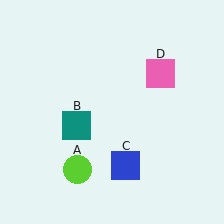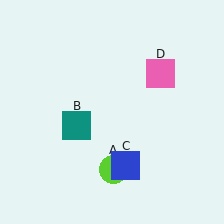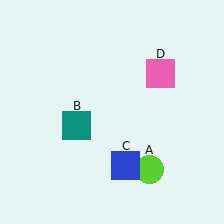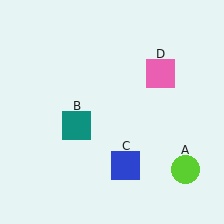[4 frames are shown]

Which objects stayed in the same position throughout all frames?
Teal square (object B) and blue square (object C) and pink square (object D) remained stationary.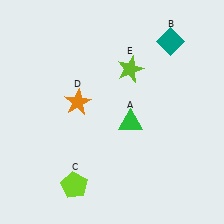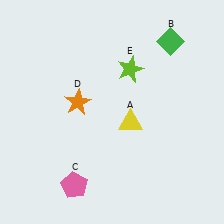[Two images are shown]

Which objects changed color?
A changed from green to yellow. B changed from teal to green. C changed from lime to pink.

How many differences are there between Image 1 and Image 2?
There are 3 differences between the two images.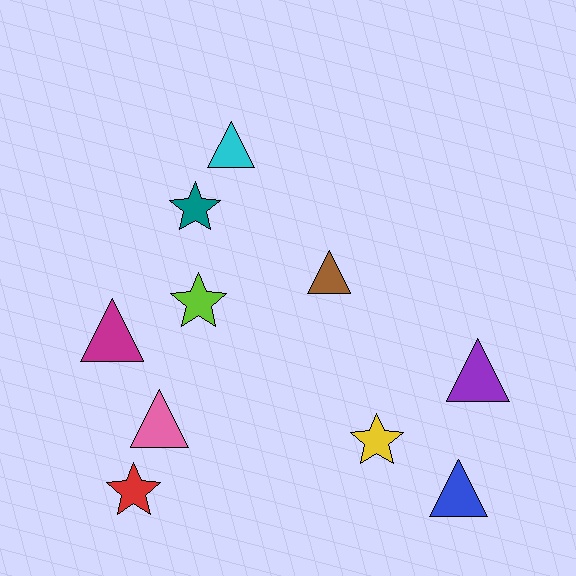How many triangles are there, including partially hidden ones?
There are 6 triangles.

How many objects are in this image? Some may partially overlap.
There are 10 objects.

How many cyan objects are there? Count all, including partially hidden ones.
There is 1 cyan object.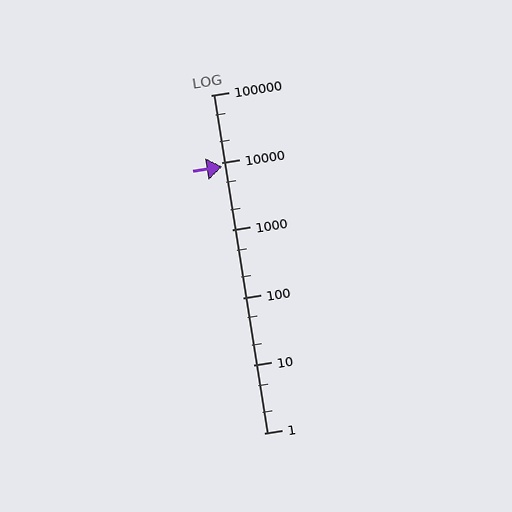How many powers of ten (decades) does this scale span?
The scale spans 5 decades, from 1 to 100000.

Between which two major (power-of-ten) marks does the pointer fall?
The pointer is between 1000 and 10000.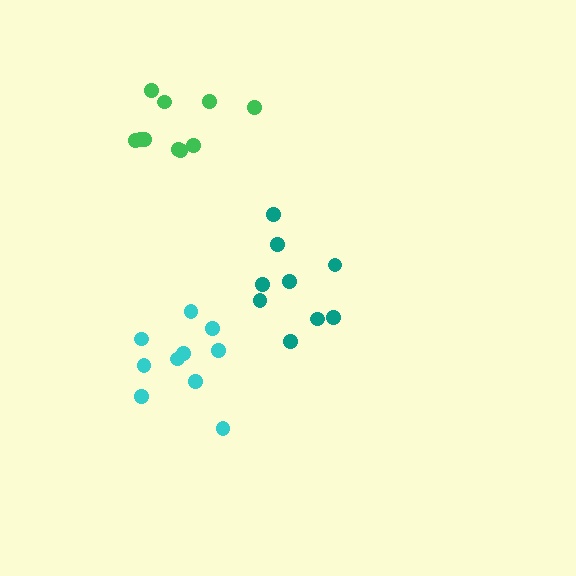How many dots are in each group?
Group 1: 10 dots, Group 2: 9 dots, Group 3: 10 dots (29 total).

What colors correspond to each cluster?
The clusters are colored: cyan, teal, green.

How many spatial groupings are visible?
There are 3 spatial groupings.